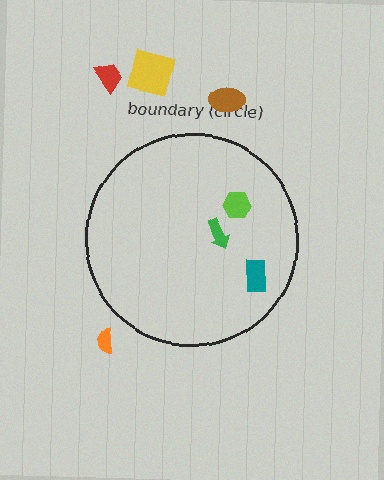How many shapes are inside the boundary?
3 inside, 4 outside.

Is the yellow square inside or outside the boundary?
Outside.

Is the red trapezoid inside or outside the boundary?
Outside.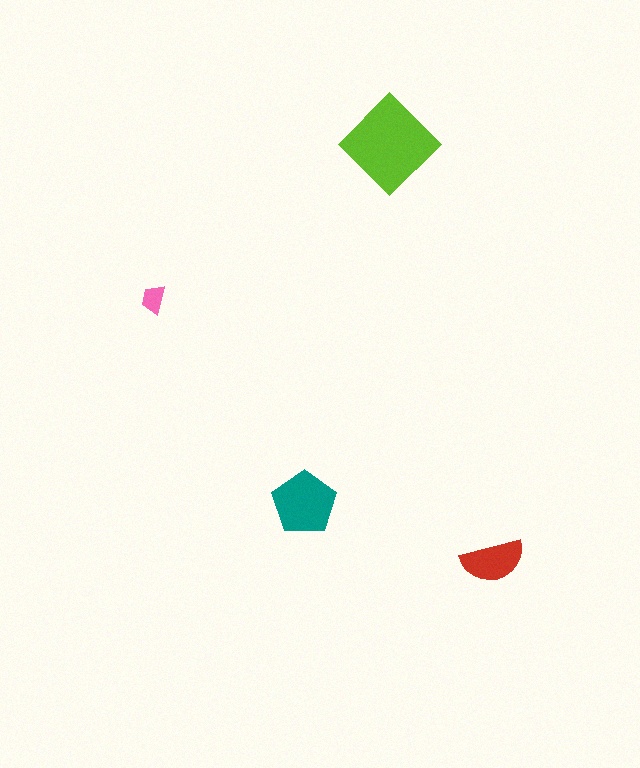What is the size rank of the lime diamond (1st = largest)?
1st.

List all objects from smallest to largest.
The pink trapezoid, the red semicircle, the teal pentagon, the lime diamond.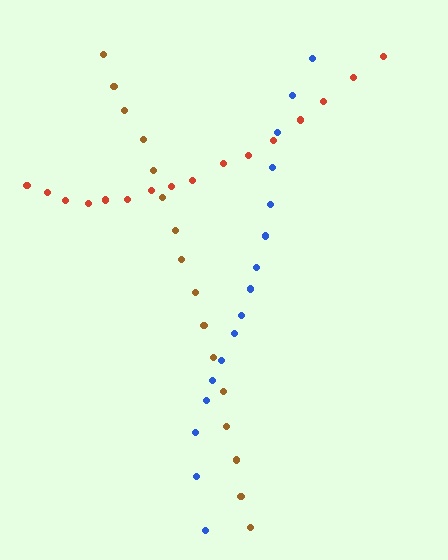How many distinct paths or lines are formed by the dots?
There are 3 distinct paths.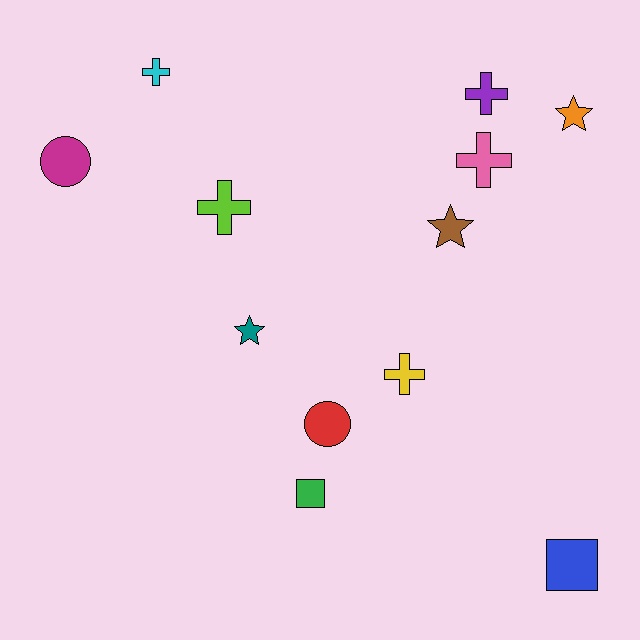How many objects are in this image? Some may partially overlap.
There are 12 objects.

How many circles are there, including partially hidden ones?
There are 2 circles.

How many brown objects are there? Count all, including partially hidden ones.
There is 1 brown object.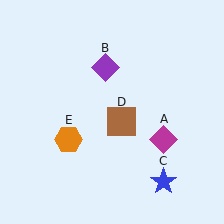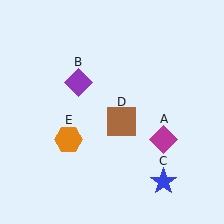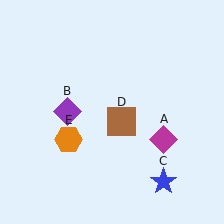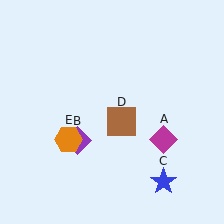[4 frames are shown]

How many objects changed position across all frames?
1 object changed position: purple diamond (object B).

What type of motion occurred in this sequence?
The purple diamond (object B) rotated counterclockwise around the center of the scene.